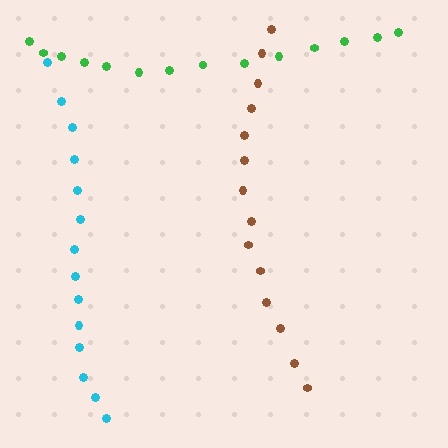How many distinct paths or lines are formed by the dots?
There are 3 distinct paths.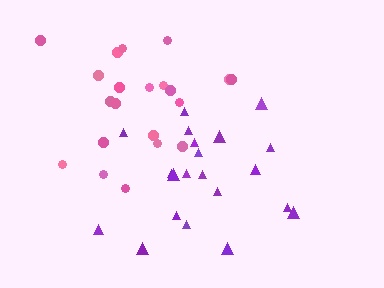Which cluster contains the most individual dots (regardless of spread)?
Purple (21).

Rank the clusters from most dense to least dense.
purple, pink.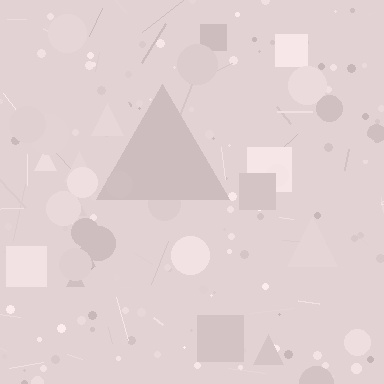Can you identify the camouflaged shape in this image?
The camouflaged shape is a triangle.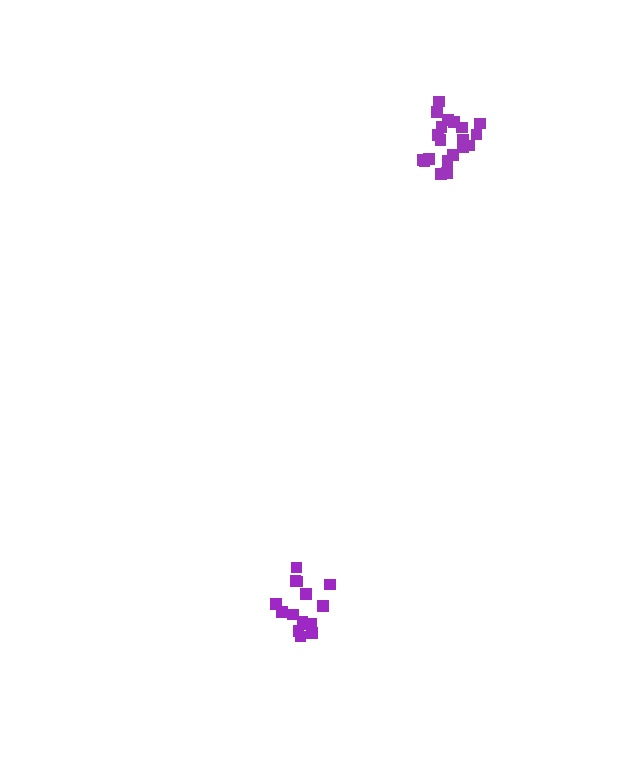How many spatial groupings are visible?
There are 2 spatial groupings.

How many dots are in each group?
Group 1: 15 dots, Group 2: 20 dots (35 total).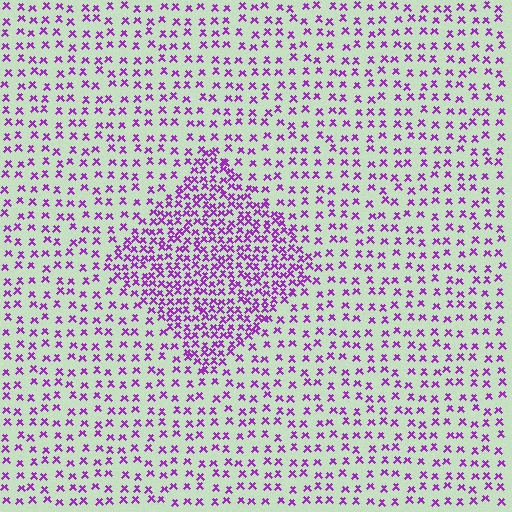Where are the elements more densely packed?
The elements are more densely packed inside the diamond boundary.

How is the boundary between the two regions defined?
The boundary is defined by a change in element density (approximately 2.2x ratio). All elements are the same color, size, and shape.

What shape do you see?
I see a diamond.